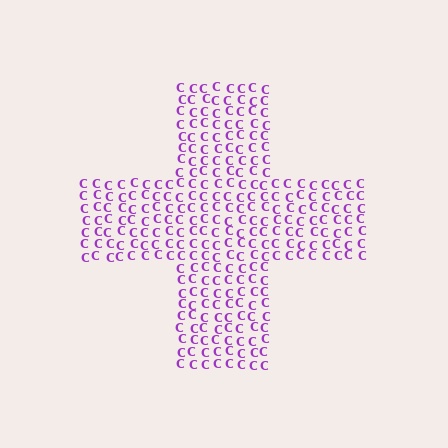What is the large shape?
The large shape is a cross.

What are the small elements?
The small elements are letter C's.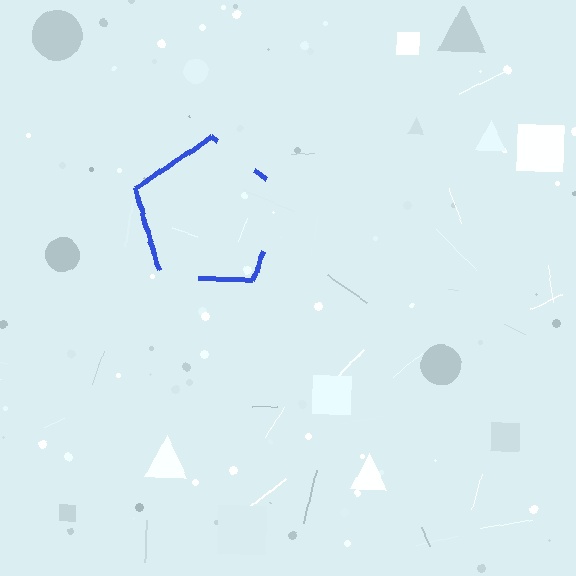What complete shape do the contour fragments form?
The contour fragments form a pentagon.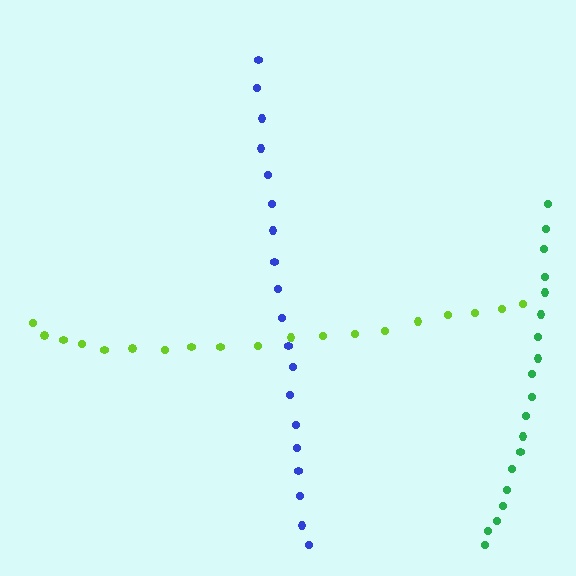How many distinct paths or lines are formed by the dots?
There are 3 distinct paths.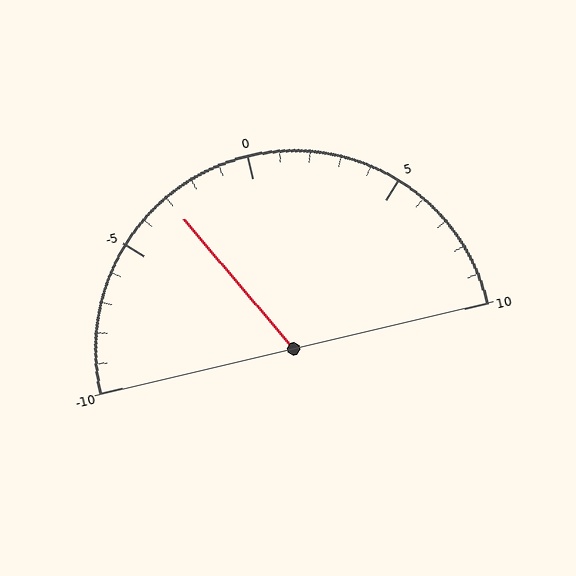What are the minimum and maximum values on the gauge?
The gauge ranges from -10 to 10.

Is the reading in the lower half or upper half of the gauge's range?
The reading is in the lower half of the range (-10 to 10).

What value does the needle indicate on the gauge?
The needle indicates approximately -3.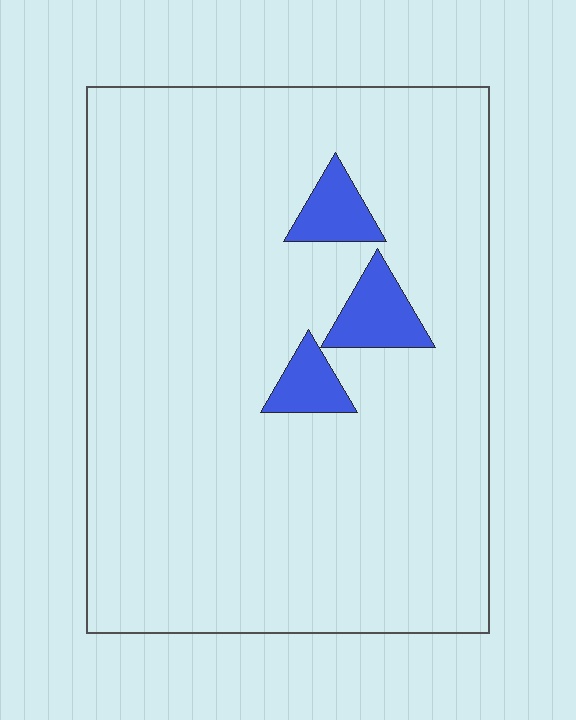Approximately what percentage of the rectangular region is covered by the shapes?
Approximately 5%.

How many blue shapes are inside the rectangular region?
3.